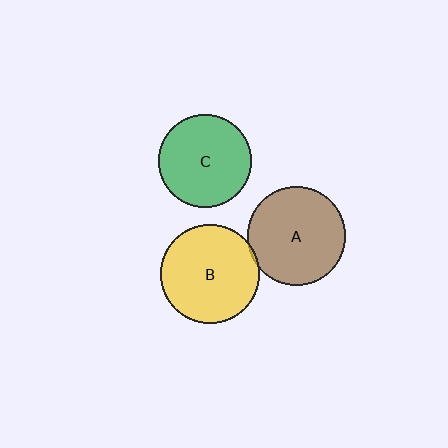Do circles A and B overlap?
Yes.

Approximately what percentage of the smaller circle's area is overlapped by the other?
Approximately 5%.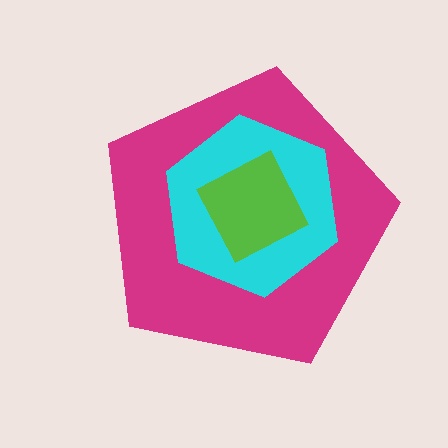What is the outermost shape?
The magenta pentagon.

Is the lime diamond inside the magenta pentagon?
Yes.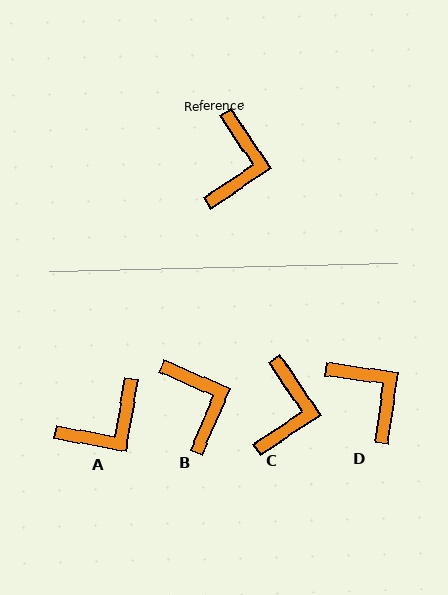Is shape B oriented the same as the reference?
No, it is off by about 33 degrees.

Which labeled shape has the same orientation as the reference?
C.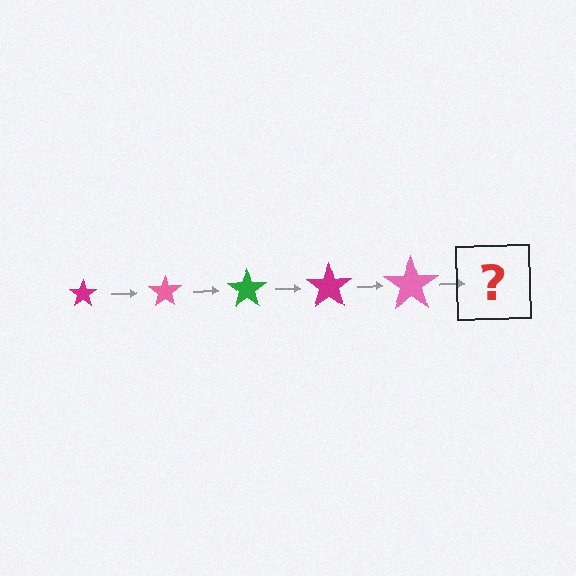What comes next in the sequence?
The next element should be a green star, larger than the previous one.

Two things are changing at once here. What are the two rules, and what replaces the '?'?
The two rules are that the star grows larger each step and the color cycles through magenta, pink, and green. The '?' should be a green star, larger than the previous one.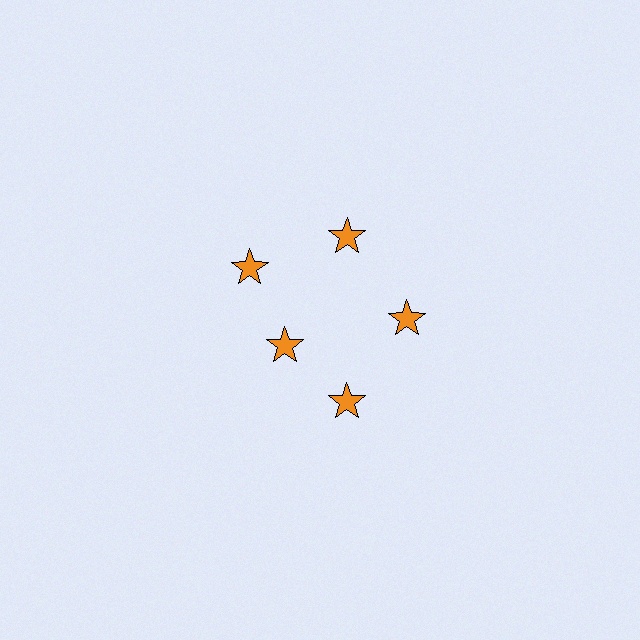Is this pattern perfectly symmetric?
No. The 5 orange stars are arranged in a ring, but one element near the 8 o'clock position is pulled inward toward the center, breaking the 5-fold rotational symmetry.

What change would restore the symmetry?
The symmetry would be restored by moving it outward, back onto the ring so that all 5 stars sit at equal angles and equal distance from the center.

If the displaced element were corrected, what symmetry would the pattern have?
It would have 5-fold rotational symmetry — the pattern would map onto itself every 72 degrees.